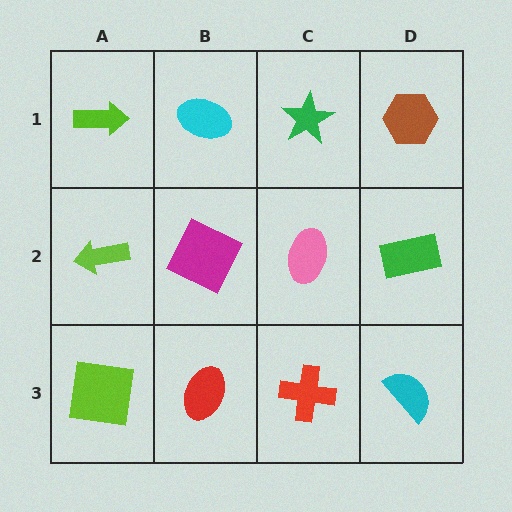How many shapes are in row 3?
4 shapes.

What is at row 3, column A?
A lime square.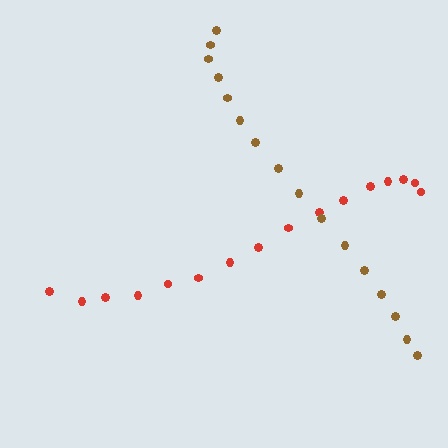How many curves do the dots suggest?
There are 2 distinct paths.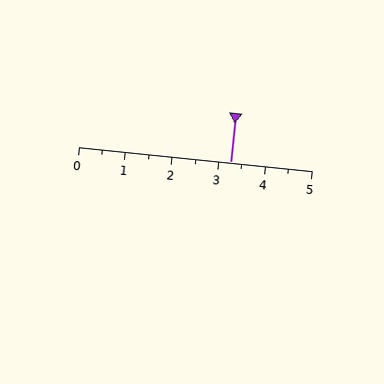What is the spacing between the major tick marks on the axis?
The major ticks are spaced 1 apart.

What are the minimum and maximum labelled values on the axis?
The axis runs from 0 to 5.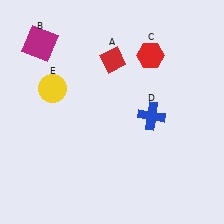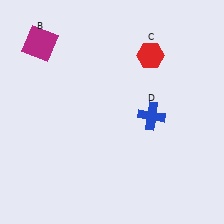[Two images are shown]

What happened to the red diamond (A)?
The red diamond (A) was removed in Image 2. It was in the top-right area of Image 1.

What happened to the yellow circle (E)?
The yellow circle (E) was removed in Image 2. It was in the top-left area of Image 1.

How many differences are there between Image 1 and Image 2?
There are 2 differences between the two images.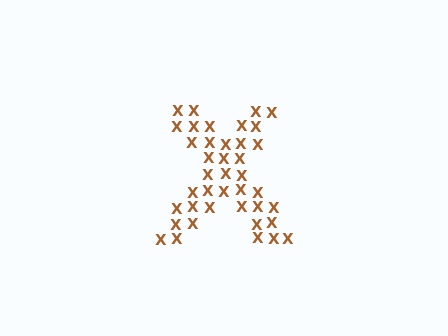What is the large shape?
The large shape is the letter X.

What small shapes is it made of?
It is made of small letter X's.